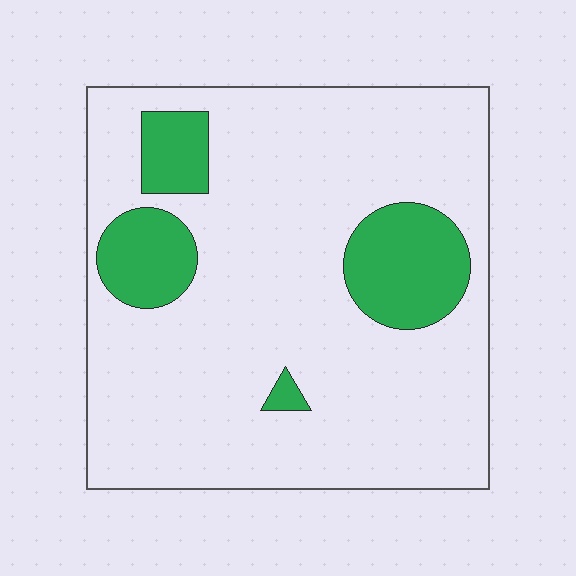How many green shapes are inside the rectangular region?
4.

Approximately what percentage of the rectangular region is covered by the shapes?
Approximately 15%.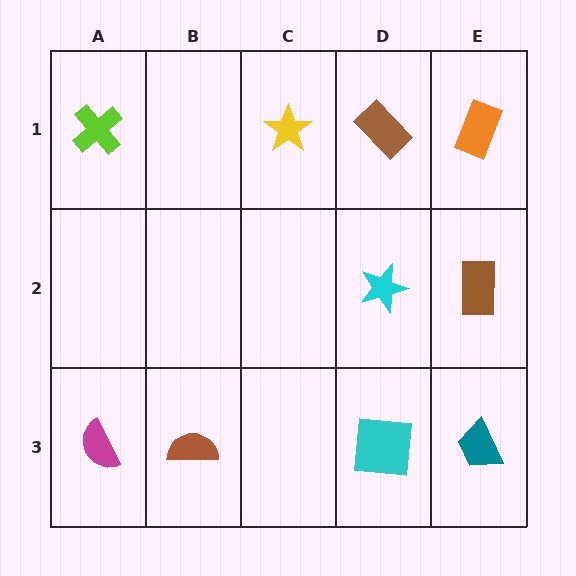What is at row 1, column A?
A lime cross.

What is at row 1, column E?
An orange rectangle.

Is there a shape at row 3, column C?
No, that cell is empty.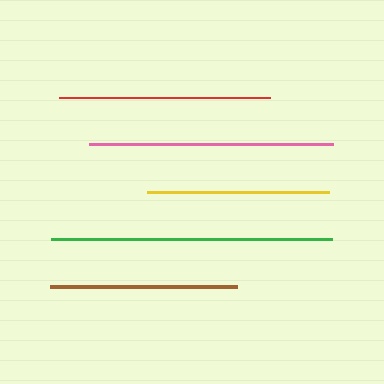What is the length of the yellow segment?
The yellow segment is approximately 182 pixels long.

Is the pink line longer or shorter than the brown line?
The pink line is longer than the brown line.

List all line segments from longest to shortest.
From longest to shortest: green, pink, red, brown, yellow.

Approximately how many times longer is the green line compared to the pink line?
The green line is approximately 1.2 times the length of the pink line.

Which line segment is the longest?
The green line is the longest at approximately 281 pixels.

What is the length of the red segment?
The red segment is approximately 211 pixels long.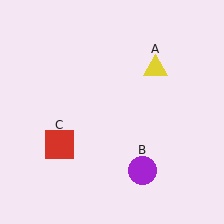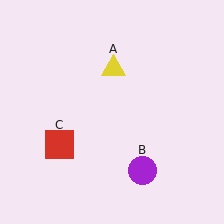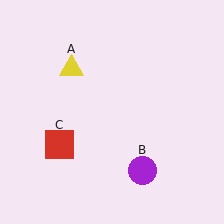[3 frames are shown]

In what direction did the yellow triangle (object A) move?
The yellow triangle (object A) moved left.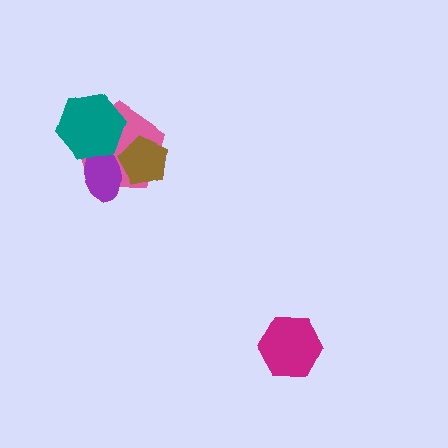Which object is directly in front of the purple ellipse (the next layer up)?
The teal hexagon is directly in front of the purple ellipse.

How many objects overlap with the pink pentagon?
3 objects overlap with the pink pentagon.